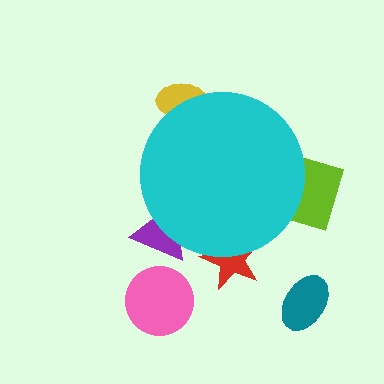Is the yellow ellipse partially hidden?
Yes, the yellow ellipse is partially hidden behind the cyan circle.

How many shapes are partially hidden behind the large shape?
4 shapes are partially hidden.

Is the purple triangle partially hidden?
Yes, the purple triangle is partially hidden behind the cyan circle.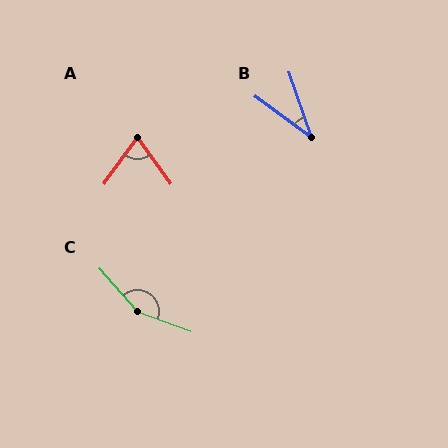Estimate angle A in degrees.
Approximately 71 degrees.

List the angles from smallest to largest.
B (35°), A (71°), C (151°).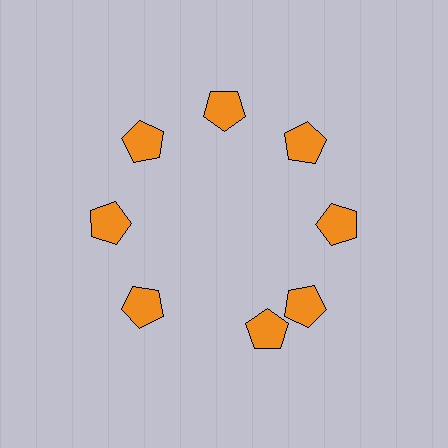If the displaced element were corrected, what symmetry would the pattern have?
It would have 8-fold rotational symmetry — the pattern would map onto itself every 45 degrees.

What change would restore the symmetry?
The symmetry would be restored by rotating it back into even spacing with its neighbors so that all 8 pentagons sit at equal angles and equal distance from the center.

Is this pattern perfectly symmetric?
No. The 8 orange pentagons are arranged in a ring, but one element near the 6 o'clock position is rotated out of alignment along the ring, breaking the 8-fold rotational symmetry.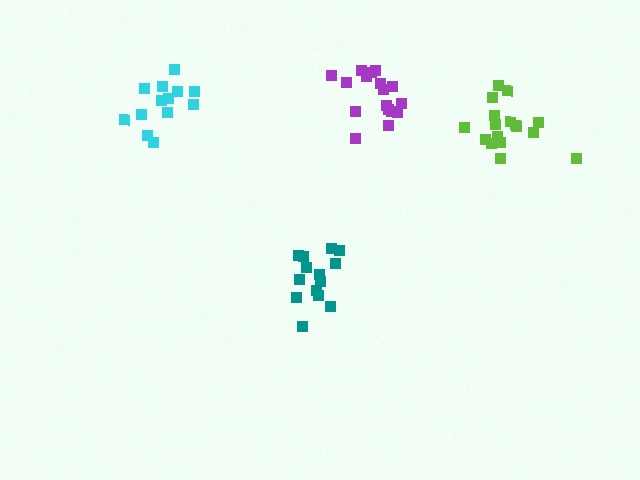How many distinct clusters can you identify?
There are 4 distinct clusters.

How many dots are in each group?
Group 1: 17 dots, Group 2: 17 dots, Group 3: 14 dots, Group 4: 13 dots (61 total).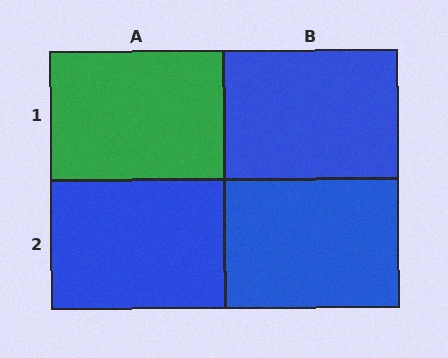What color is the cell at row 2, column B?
Blue.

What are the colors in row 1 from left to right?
Green, blue.